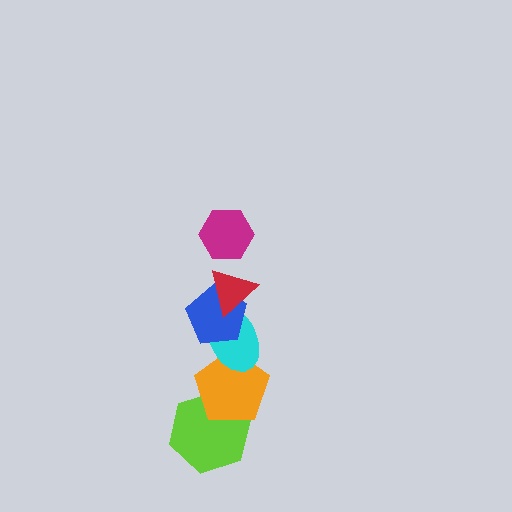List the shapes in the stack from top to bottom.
From top to bottom: the magenta hexagon, the red triangle, the blue pentagon, the cyan ellipse, the orange pentagon, the lime hexagon.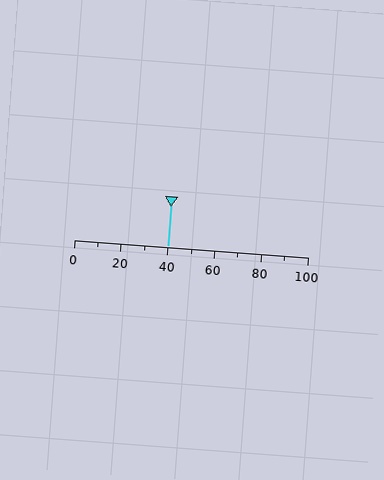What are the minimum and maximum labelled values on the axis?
The axis runs from 0 to 100.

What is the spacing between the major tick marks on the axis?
The major ticks are spaced 20 apart.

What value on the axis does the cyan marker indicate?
The marker indicates approximately 40.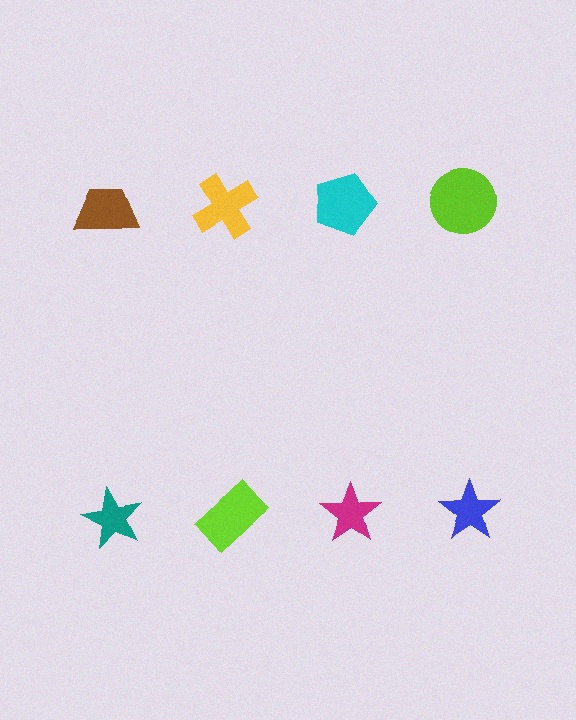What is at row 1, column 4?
A lime circle.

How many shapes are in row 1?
4 shapes.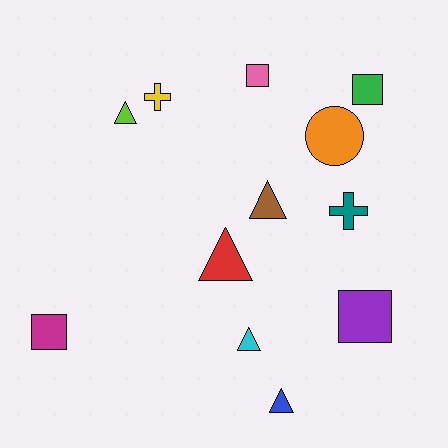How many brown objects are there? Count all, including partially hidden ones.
There is 1 brown object.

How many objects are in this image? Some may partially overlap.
There are 12 objects.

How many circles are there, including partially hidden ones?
There is 1 circle.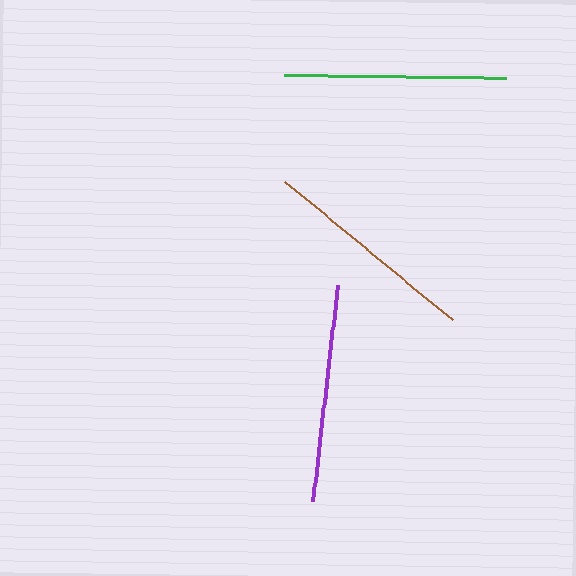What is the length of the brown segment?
The brown segment is approximately 217 pixels long.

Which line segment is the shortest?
The brown line is the shortest at approximately 217 pixels.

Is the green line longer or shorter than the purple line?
The green line is longer than the purple line.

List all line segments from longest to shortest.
From longest to shortest: green, purple, brown.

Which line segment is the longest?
The green line is the longest at approximately 222 pixels.